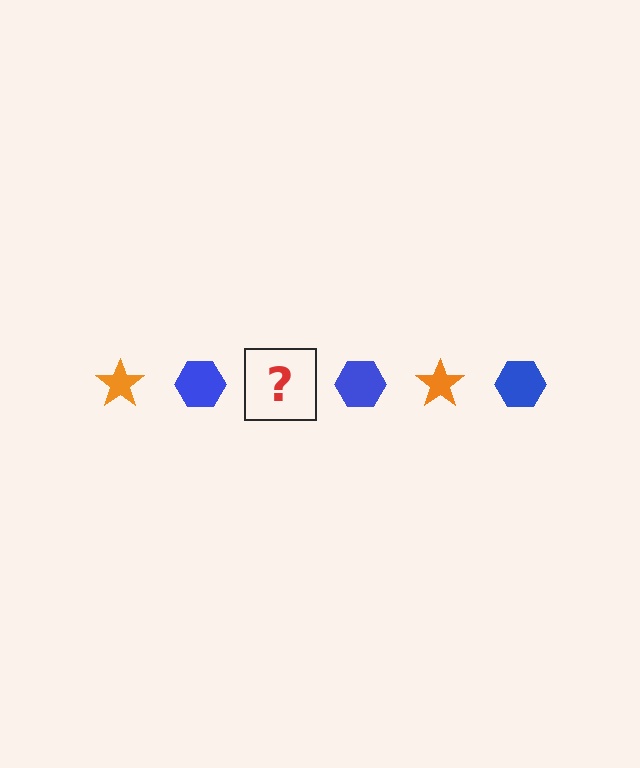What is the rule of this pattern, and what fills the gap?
The rule is that the pattern alternates between orange star and blue hexagon. The gap should be filled with an orange star.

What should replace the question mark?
The question mark should be replaced with an orange star.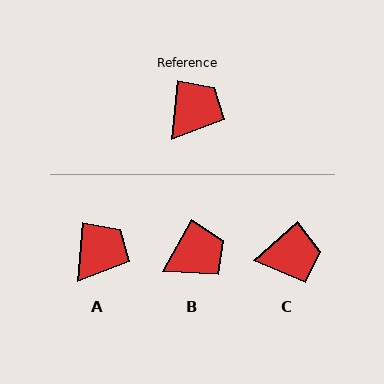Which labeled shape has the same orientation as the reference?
A.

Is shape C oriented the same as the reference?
No, it is off by about 43 degrees.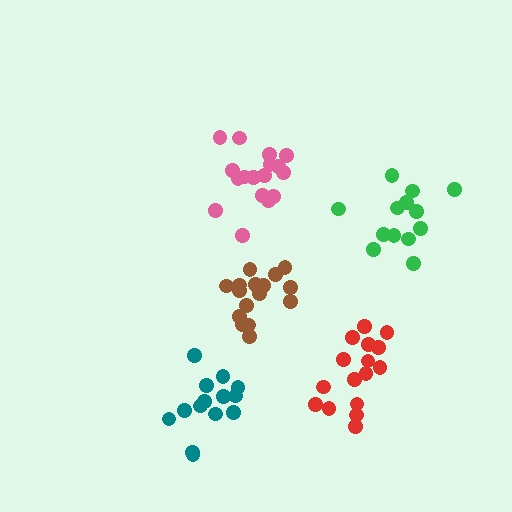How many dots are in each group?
Group 1: 17 dots, Group 2: 16 dots, Group 3: 16 dots, Group 4: 13 dots, Group 5: 14 dots (76 total).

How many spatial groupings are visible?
There are 5 spatial groupings.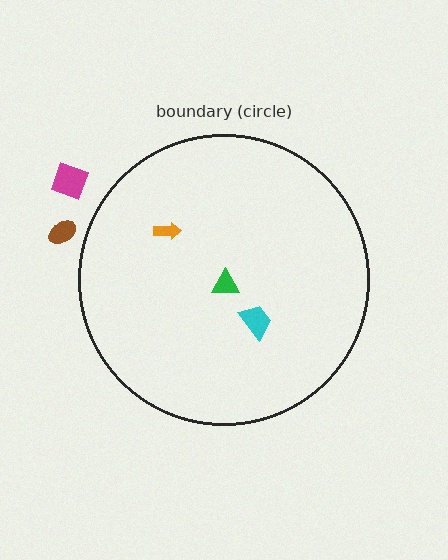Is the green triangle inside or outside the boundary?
Inside.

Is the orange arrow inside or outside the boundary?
Inside.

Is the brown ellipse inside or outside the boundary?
Outside.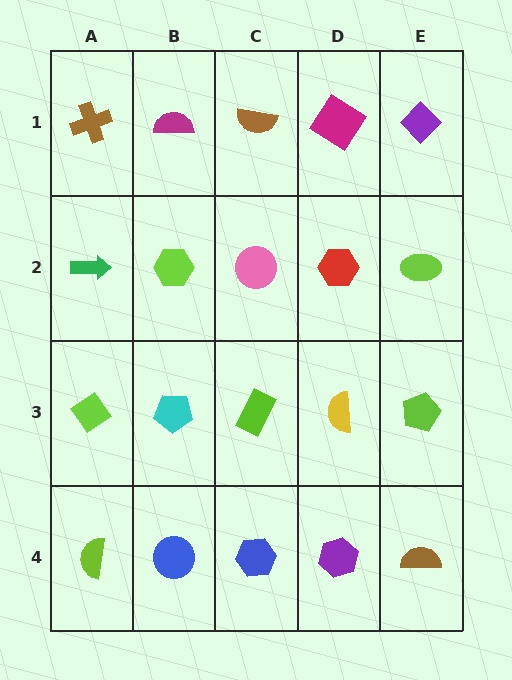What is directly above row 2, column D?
A magenta diamond.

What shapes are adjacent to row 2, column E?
A purple diamond (row 1, column E), a lime pentagon (row 3, column E), a red hexagon (row 2, column D).